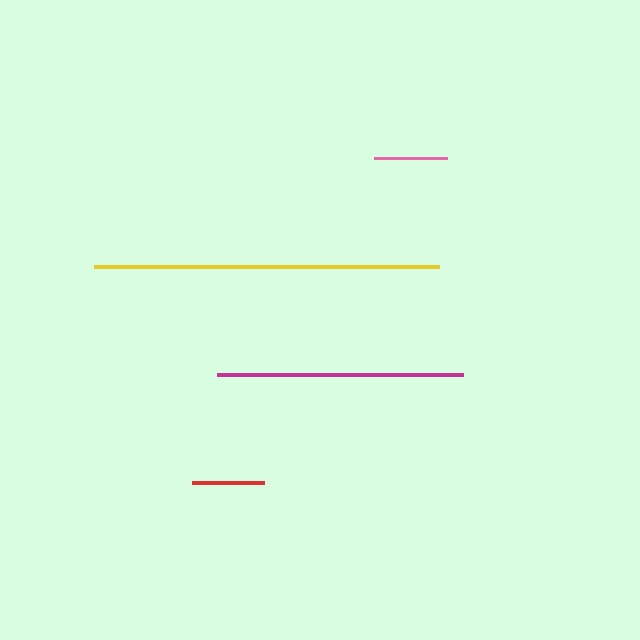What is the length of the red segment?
The red segment is approximately 72 pixels long.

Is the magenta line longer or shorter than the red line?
The magenta line is longer than the red line.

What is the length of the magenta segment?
The magenta segment is approximately 246 pixels long.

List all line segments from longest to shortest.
From longest to shortest: yellow, magenta, pink, red.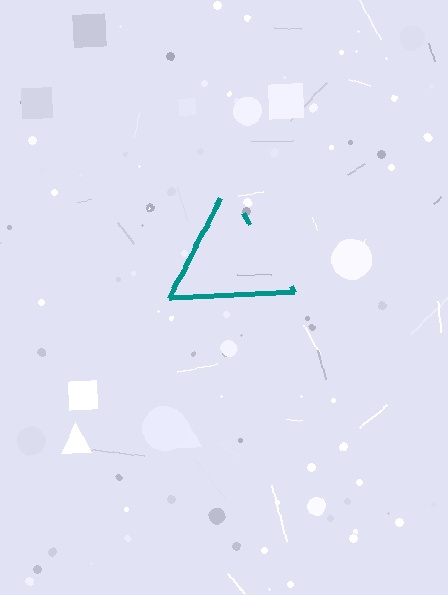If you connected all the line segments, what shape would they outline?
They would outline a triangle.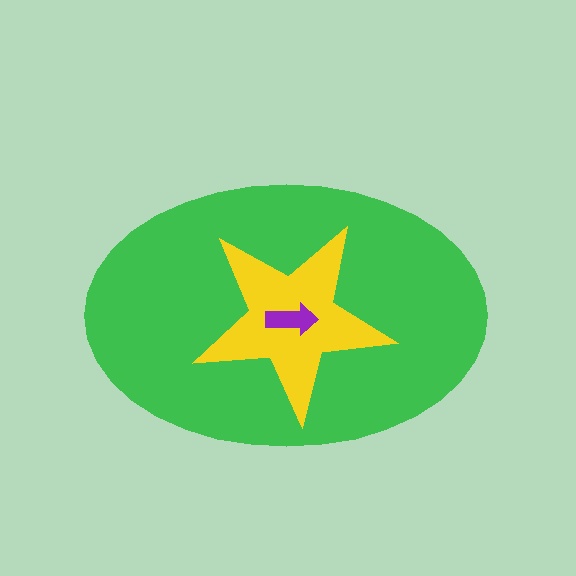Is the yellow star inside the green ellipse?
Yes.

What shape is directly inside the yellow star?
The purple arrow.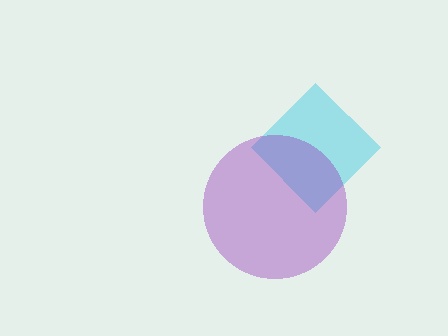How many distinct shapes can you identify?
There are 2 distinct shapes: a cyan diamond, a purple circle.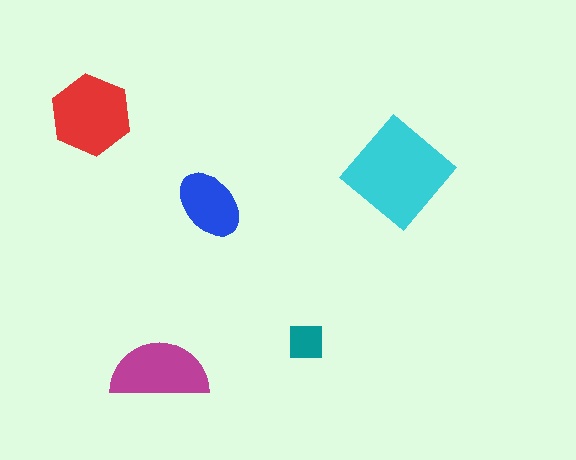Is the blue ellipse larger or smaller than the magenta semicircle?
Smaller.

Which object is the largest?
The cyan diamond.